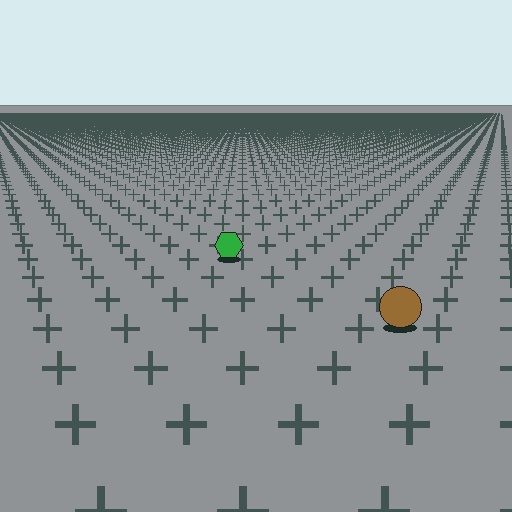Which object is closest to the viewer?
The brown circle is closest. The texture marks near it are larger and more spread out.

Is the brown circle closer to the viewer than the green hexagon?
Yes. The brown circle is closer — you can tell from the texture gradient: the ground texture is coarser near it.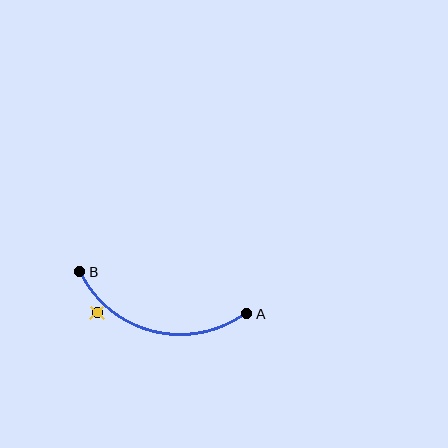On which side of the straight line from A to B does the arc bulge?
The arc bulges below the straight line connecting A and B.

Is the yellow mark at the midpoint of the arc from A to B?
No — the yellow mark does not lie on the arc at all. It sits slightly outside the curve.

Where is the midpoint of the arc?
The arc midpoint is the point on the curve farthest from the straight line joining A and B. It sits below that line.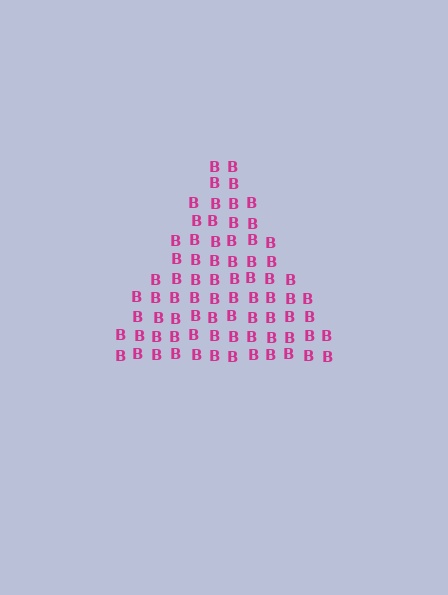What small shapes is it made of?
It is made of small letter B's.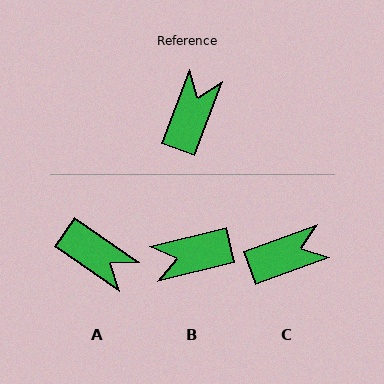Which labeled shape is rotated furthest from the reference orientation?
B, about 124 degrees away.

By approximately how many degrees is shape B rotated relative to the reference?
Approximately 124 degrees counter-clockwise.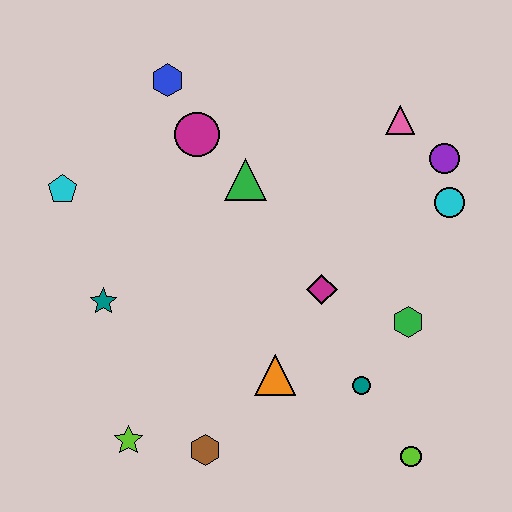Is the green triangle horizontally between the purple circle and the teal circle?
No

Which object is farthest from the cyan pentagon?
The lime circle is farthest from the cyan pentagon.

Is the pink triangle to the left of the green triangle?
No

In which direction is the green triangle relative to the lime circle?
The green triangle is above the lime circle.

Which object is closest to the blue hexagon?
The magenta circle is closest to the blue hexagon.